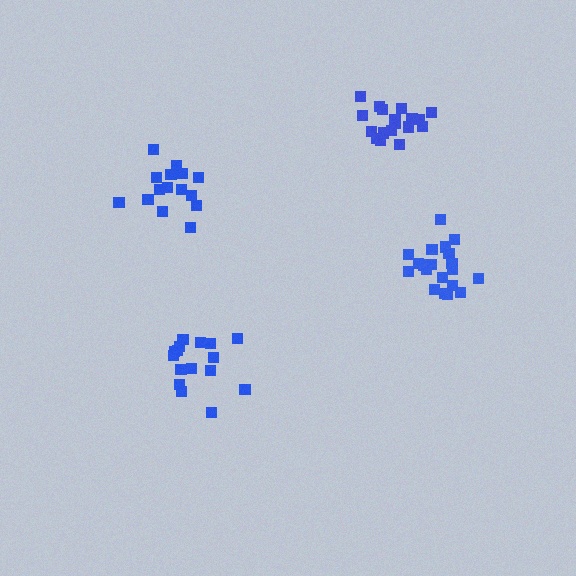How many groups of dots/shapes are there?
There are 4 groups.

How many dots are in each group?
Group 1: 16 dots, Group 2: 15 dots, Group 3: 20 dots, Group 4: 19 dots (70 total).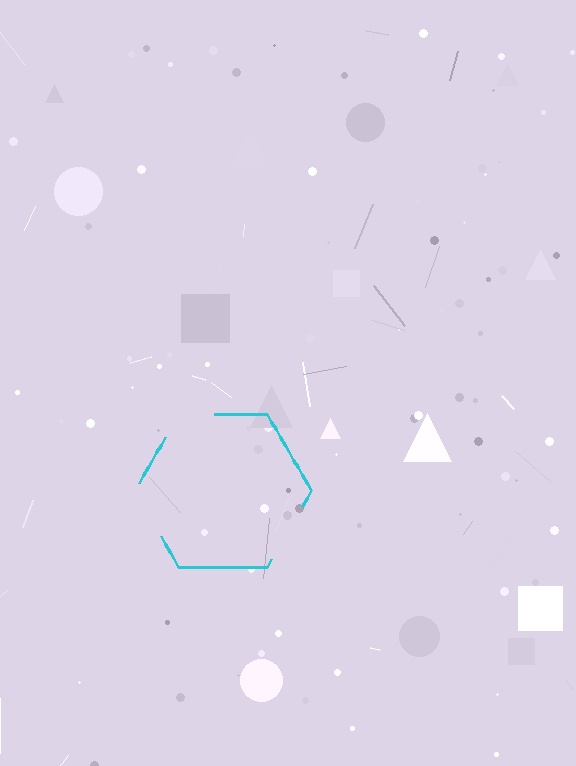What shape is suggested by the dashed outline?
The dashed outline suggests a hexagon.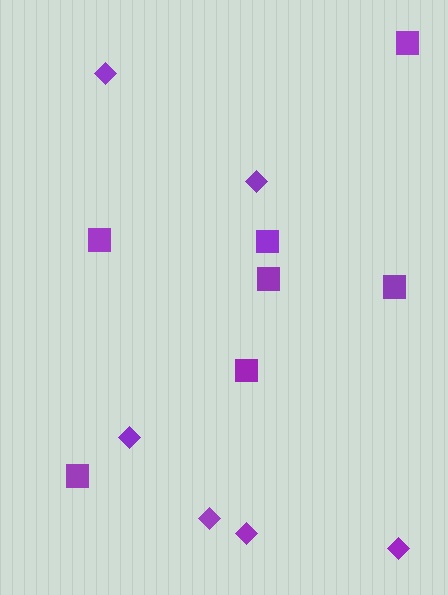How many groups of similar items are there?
There are 2 groups: one group of squares (7) and one group of diamonds (6).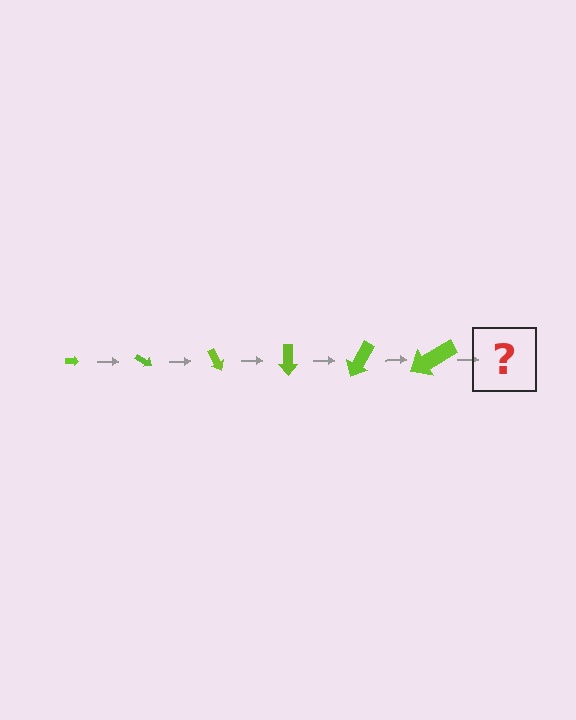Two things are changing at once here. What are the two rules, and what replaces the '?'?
The two rules are that the arrow grows larger each step and it rotates 30 degrees each step. The '?' should be an arrow, larger than the previous one and rotated 180 degrees from the start.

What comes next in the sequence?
The next element should be an arrow, larger than the previous one and rotated 180 degrees from the start.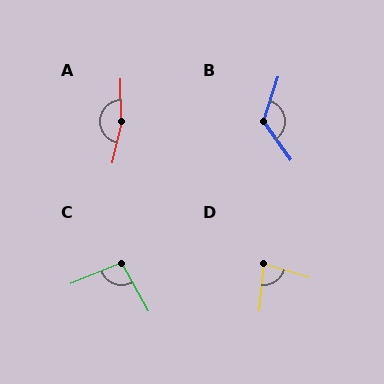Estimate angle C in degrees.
Approximately 97 degrees.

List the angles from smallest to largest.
D (79°), C (97°), B (127°), A (167°).